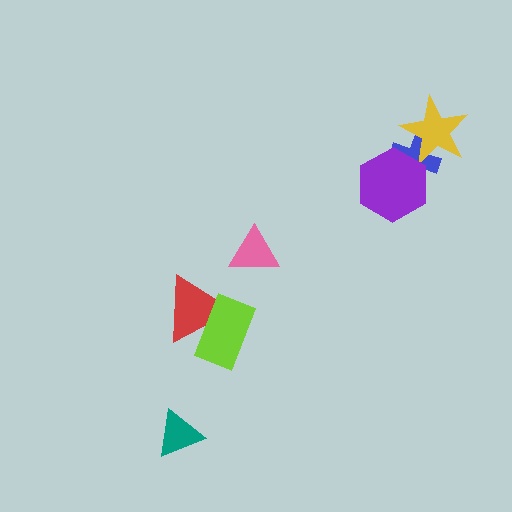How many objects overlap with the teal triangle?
0 objects overlap with the teal triangle.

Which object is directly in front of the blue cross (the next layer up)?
The yellow star is directly in front of the blue cross.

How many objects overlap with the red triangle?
1 object overlaps with the red triangle.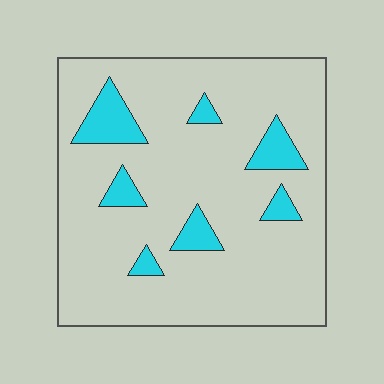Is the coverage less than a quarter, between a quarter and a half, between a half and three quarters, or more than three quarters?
Less than a quarter.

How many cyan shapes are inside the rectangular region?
7.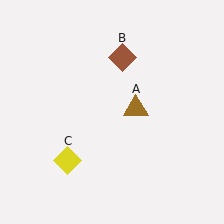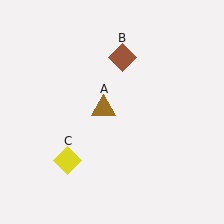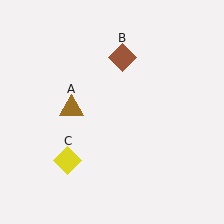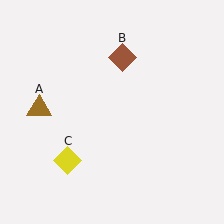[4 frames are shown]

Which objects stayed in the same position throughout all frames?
Brown diamond (object B) and yellow diamond (object C) remained stationary.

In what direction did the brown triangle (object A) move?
The brown triangle (object A) moved left.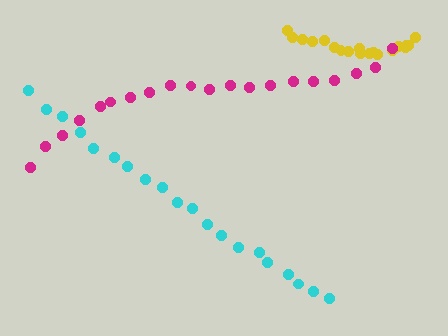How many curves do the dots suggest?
There are 3 distinct paths.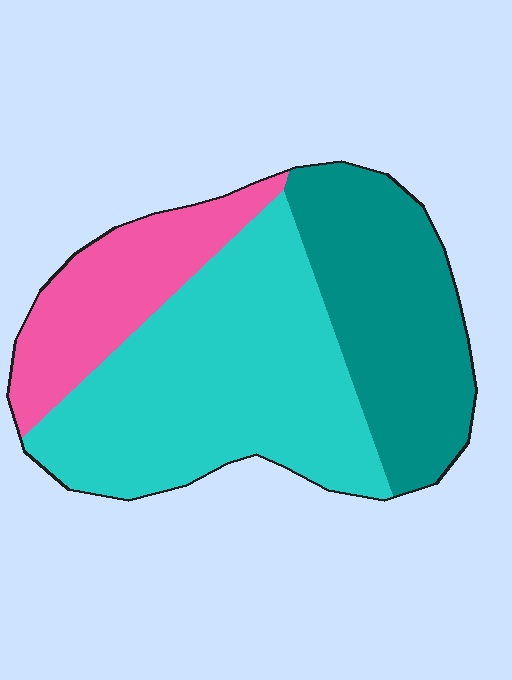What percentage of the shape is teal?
Teal takes up about one third (1/3) of the shape.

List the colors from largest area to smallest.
From largest to smallest: cyan, teal, pink.